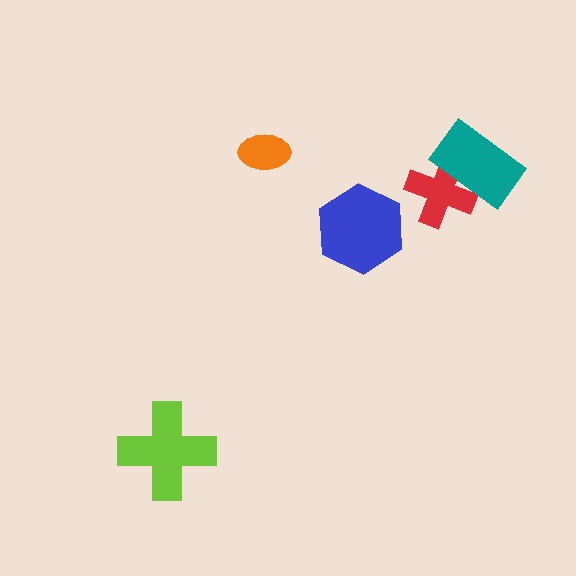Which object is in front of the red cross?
The teal rectangle is in front of the red cross.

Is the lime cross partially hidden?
No, no other shape covers it.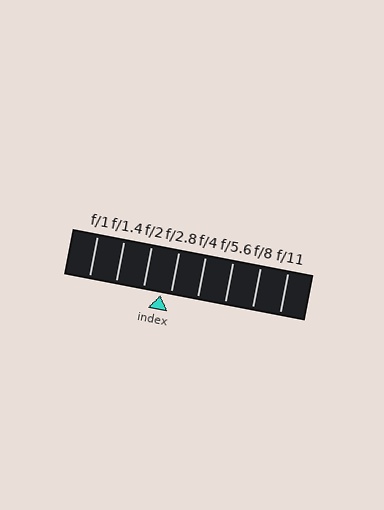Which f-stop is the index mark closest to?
The index mark is closest to f/2.8.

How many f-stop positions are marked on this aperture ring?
There are 8 f-stop positions marked.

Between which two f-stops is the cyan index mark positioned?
The index mark is between f/2 and f/2.8.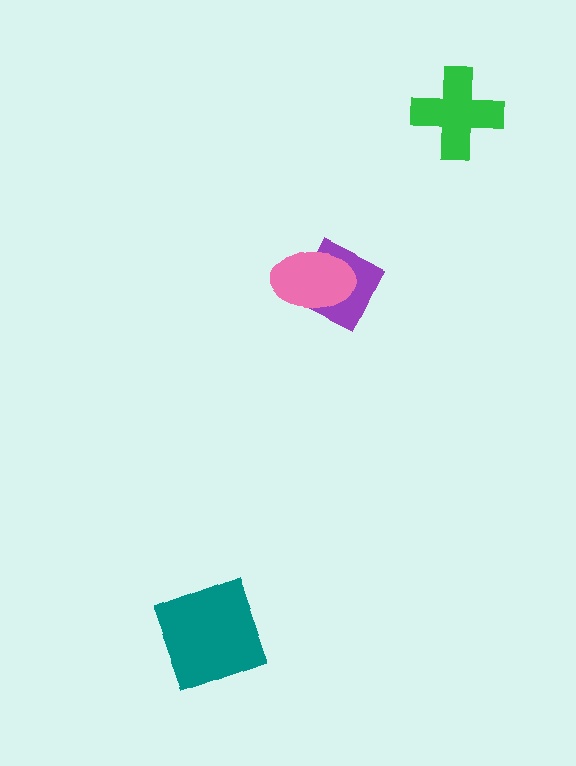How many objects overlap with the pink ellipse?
1 object overlaps with the pink ellipse.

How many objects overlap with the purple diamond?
1 object overlaps with the purple diamond.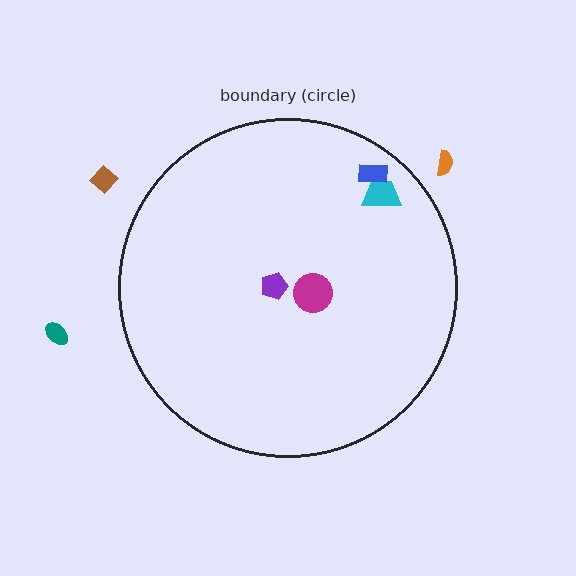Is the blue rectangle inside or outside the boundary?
Inside.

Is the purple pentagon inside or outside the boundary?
Inside.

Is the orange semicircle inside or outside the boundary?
Outside.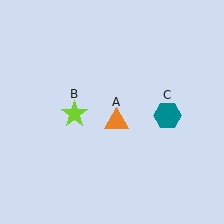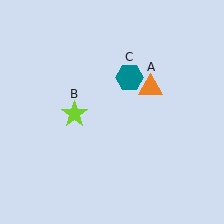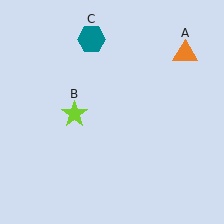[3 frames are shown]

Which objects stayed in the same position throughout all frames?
Lime star (object B) remained stationary.